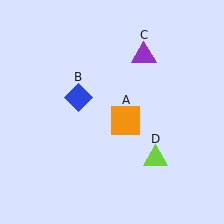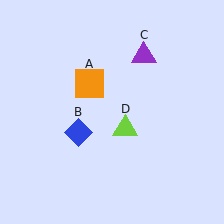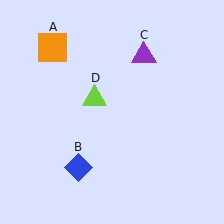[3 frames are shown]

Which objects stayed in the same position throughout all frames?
Purple triangle (object C) remained stationary.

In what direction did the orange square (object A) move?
The orange square (object A) moved up and to the left.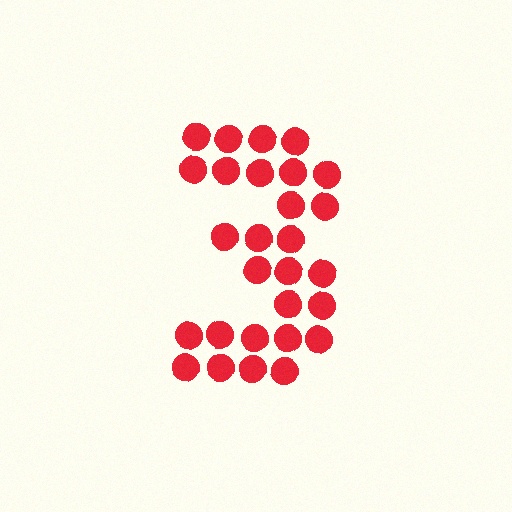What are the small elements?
The small elements are circles.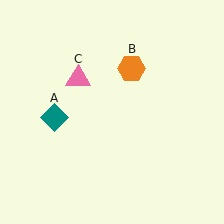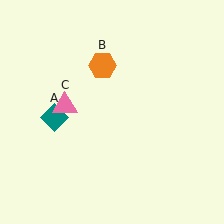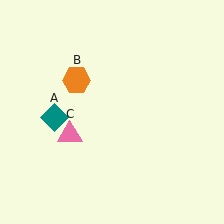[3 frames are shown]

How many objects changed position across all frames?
2 objects changed position: orange hexagon (object B), pink triangle (object C).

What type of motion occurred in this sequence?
The orange hexagon (object B), pink triangle (object C) rotated counterclockwise around the center of the scene.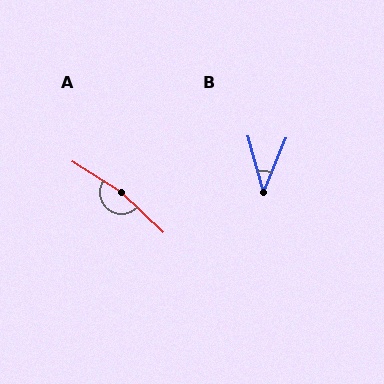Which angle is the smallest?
B, at approximately 37 degrees.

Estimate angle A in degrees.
Approximately 169 degrees.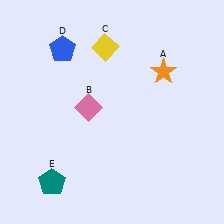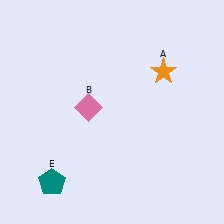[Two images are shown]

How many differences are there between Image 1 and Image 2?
There are 2 differences between the two images.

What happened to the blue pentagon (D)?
The blue pentagon (D) was removed in Image 2. It was in the top-left area of Image 1.